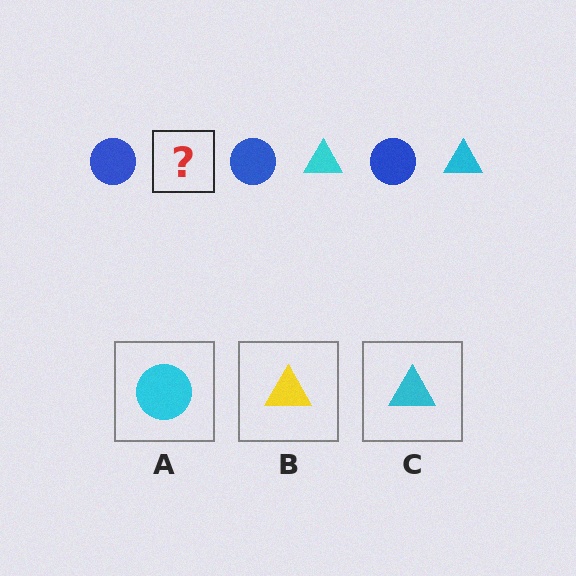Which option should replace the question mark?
Option C.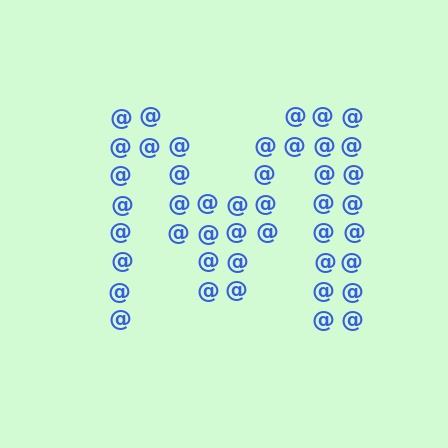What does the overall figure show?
The overall figure shows the letter M.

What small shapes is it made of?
It is made of small at signs.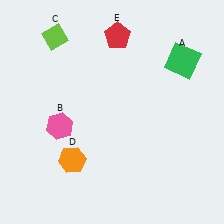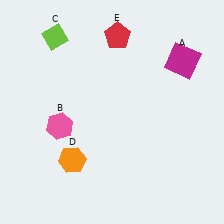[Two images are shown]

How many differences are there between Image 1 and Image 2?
There is 1 difference between the two images.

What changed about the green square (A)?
In Image 1, A is green. In Image 2, it changed to magenta.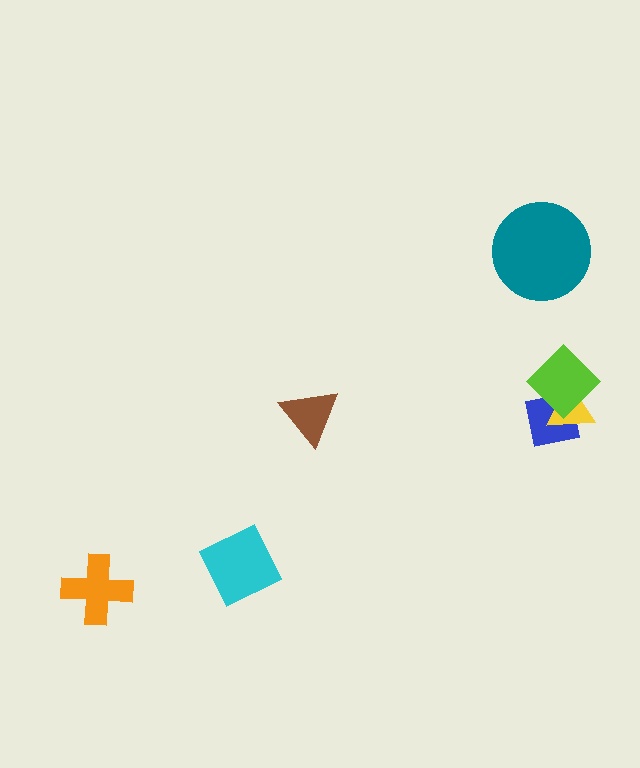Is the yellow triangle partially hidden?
Yes, it is partially covered by another shape.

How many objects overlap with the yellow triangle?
2 objects overlap with the yellow triangle.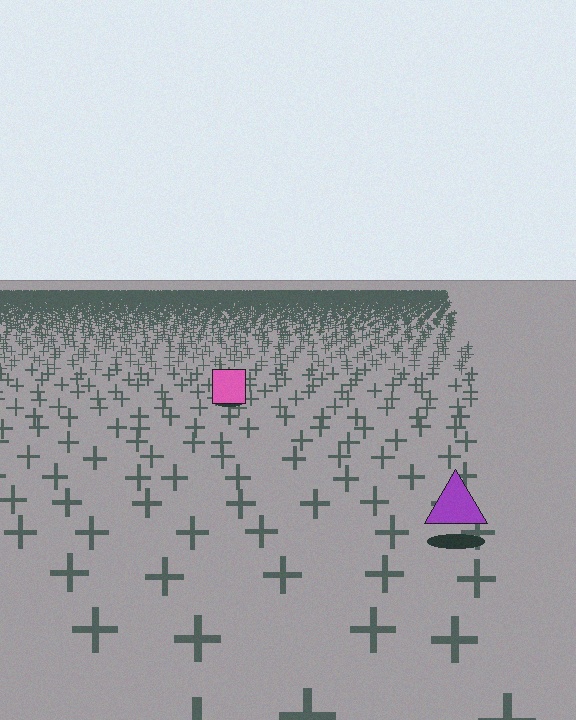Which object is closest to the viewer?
The purple triangle is closest. The texture marks near it are larger and more spread out.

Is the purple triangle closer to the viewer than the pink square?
Yes. The purple triangle is closer — you can tell from the texture gradient: the ground texture is coarser near it.